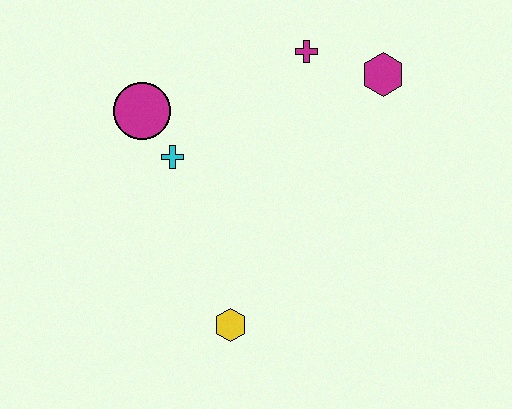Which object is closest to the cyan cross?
The magenta circle is closest to the cyan cross.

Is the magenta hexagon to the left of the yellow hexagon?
No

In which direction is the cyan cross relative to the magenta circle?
The cyan cross is below the magenta circle.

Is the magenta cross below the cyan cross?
No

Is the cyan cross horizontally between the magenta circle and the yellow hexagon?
Yes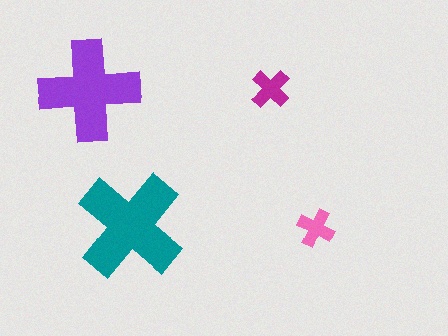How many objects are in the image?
There are 4 objects in the image.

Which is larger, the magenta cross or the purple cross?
The purple one.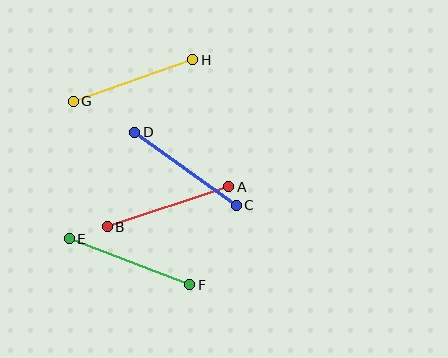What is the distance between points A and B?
The distance is approximately 128 pixels.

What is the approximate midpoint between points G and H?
The midpoint is at approximately (133, 80) pixels.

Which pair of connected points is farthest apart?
Points E and F are farthest apart.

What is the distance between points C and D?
The distance is approximately 125 pixels.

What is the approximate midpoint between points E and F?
The midpoint is at approximately (129, 262) pixels.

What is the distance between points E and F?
The distance is approximately 129 pixels.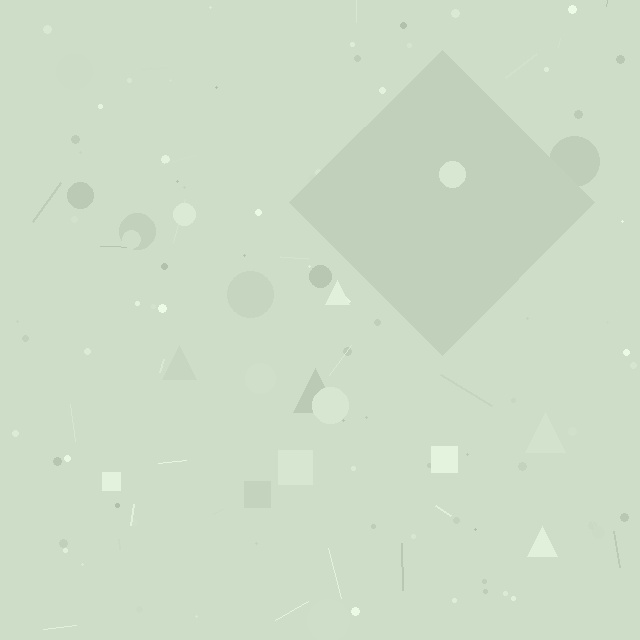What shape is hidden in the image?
A diamond is hidden in the image.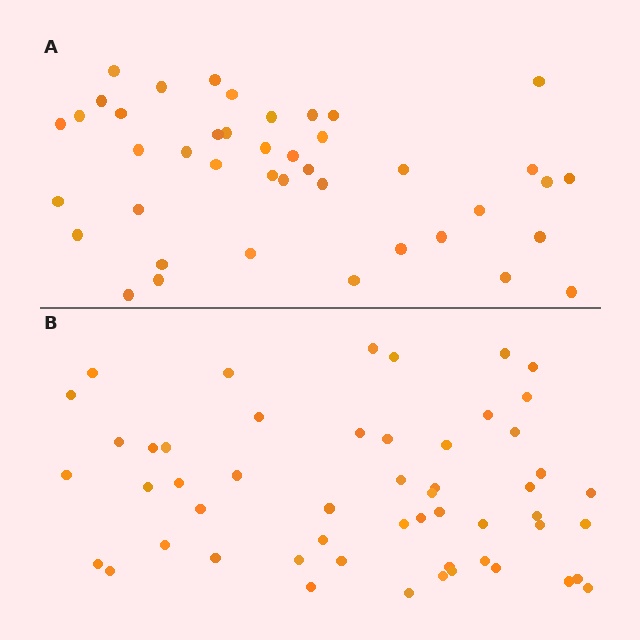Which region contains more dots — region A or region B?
Region B (the bottom region) has more dots.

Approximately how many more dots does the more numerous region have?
Region B has roughly 12 or so more dots than region A.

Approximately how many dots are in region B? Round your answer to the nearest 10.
About 50 dots. (The exact count is 53, which rounds to 50.)